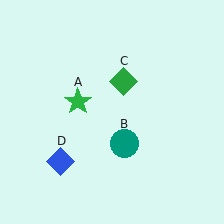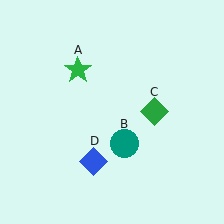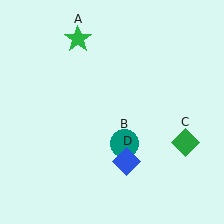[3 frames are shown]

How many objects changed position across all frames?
3 objects changed position: green star (object A), green diamond (object C), blue diamond (object D).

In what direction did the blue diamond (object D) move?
The blue diamond (object D) moved right.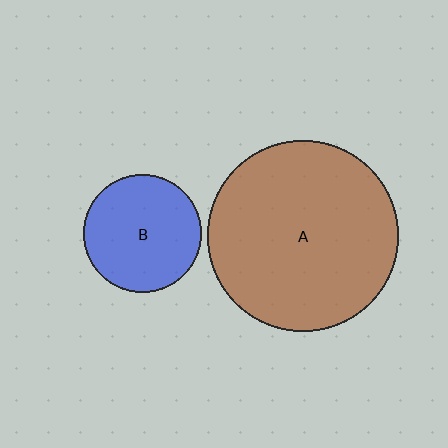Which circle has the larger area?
Circle A (brown).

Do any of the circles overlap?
No, none of the circles overlap.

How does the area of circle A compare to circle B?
Approximately 2.6 times.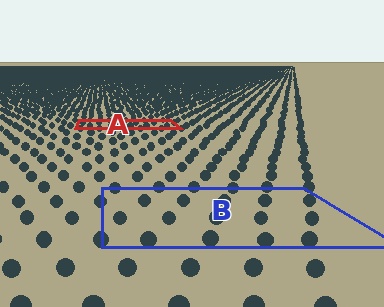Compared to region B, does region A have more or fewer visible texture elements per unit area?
Region A has more texture elements per unit area — they are packed more densely because it is farther away.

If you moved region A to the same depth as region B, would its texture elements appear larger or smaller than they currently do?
They would appear larger. At a closer depth, the same texture elements are projected at a bigger on-screen size.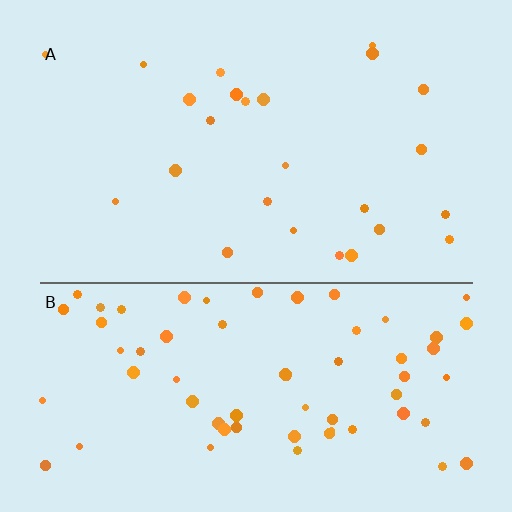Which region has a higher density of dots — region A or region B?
B (the bottom).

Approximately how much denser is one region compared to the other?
Approximately 2.6× — region B over region A.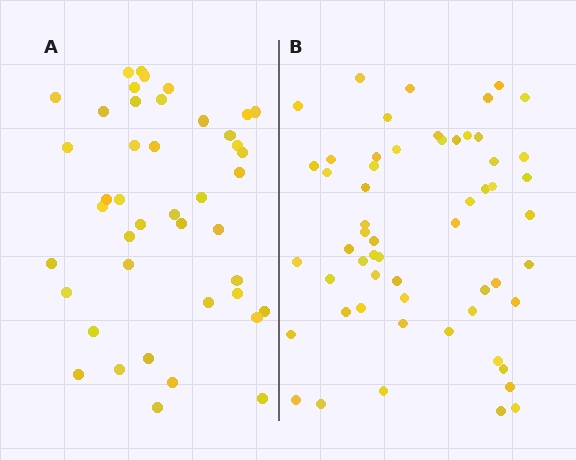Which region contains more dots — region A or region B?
Region B (the right region) has more dots.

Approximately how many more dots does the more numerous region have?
Region B has approximately 15 more dots than region A.